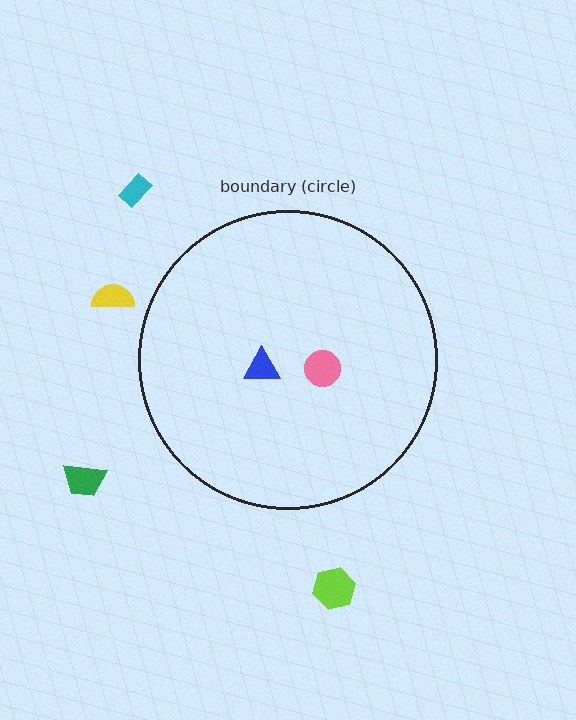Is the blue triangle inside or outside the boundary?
Inside.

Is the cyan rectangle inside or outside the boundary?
Outside.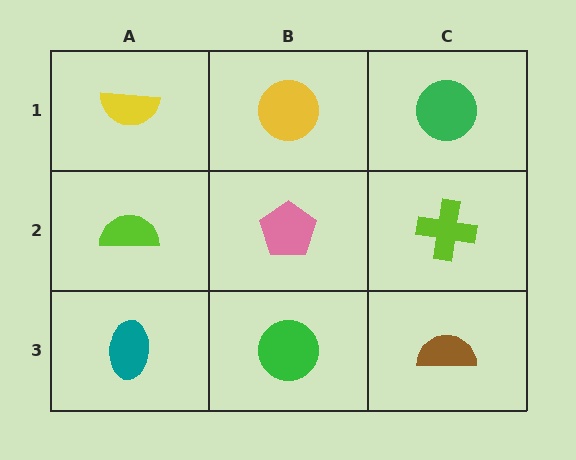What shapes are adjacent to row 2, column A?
A yellow semicircle (row 1, column A), a teal ellipse (row 3, column A), a pink pentagon (row 2, column B).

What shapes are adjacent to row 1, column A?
A lime semicircle (row 2, column A), a yellow circle (row 1, column B).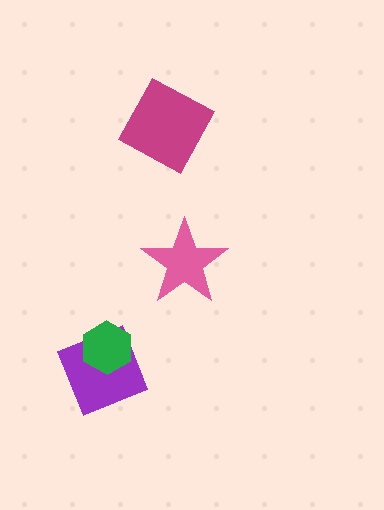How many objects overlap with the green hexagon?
1 object overlaps with the green hexagon.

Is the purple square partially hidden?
Yes, it is partially covered by another shape.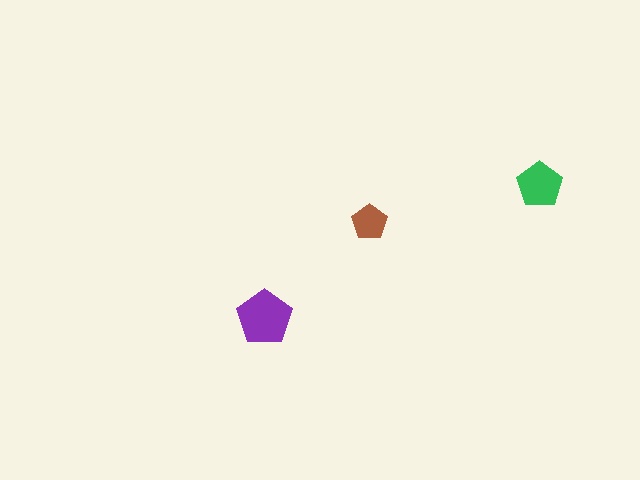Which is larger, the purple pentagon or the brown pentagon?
The purple one.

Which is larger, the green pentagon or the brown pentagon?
The green one.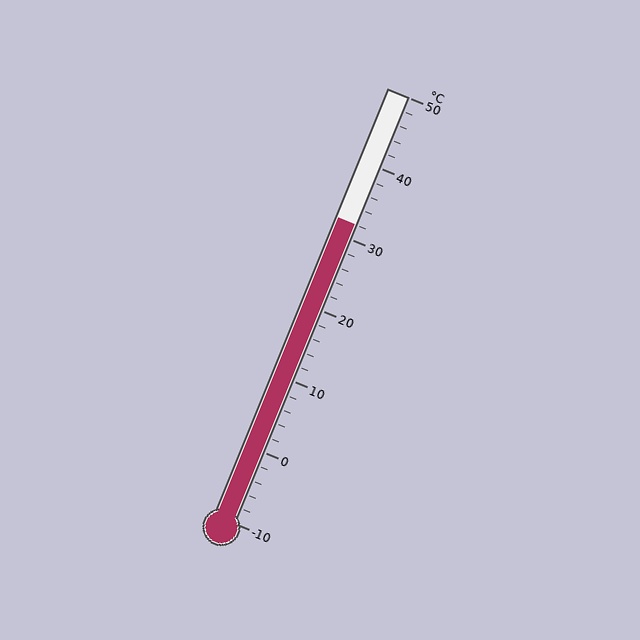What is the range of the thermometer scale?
The thermometer scale ranges from -10°C to 50°C.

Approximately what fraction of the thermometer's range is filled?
The thermometer is filled to approximately 70% of its range.